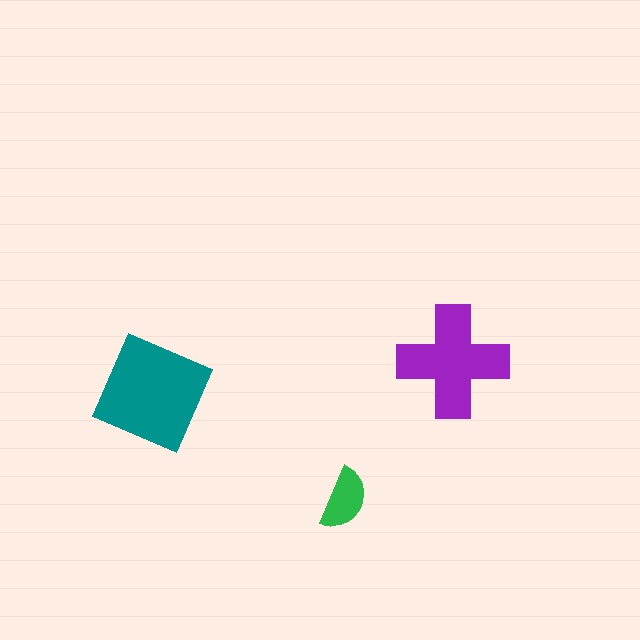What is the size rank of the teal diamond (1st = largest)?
1st.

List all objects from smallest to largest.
The green semicircle, the purple cross, the teal diamond.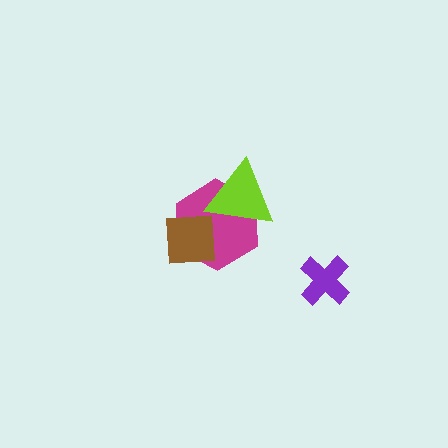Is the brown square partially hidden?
No, no other shape covers it.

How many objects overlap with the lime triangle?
1 object overlaps with the lime triangle.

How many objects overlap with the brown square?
1 object overlaps with the brown square.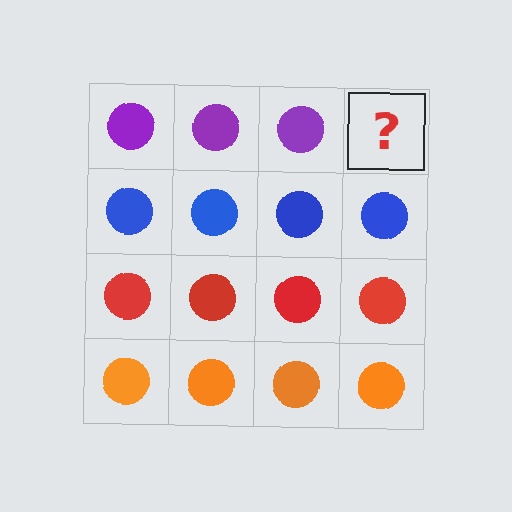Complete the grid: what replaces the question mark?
The question mark should be replaced with a purple circle.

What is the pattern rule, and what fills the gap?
The rule is that each row has a consistent color. The gap should be filled with a purple circle.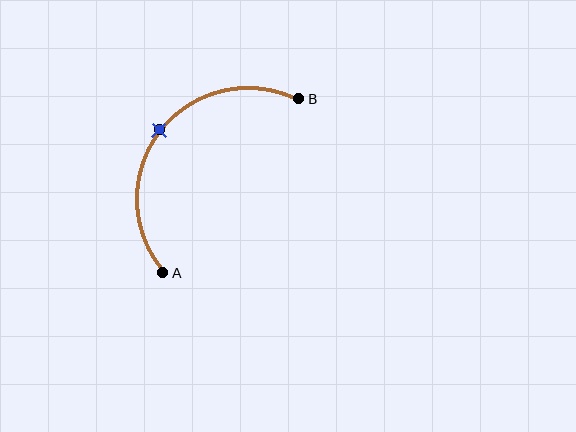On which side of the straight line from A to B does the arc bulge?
The arc bulges above and to the left of the straight line connecting A and B.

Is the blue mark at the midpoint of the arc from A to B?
Yes. The blue mark lies on the arc at equal arc-length from both A and B — it is the arc midpoint.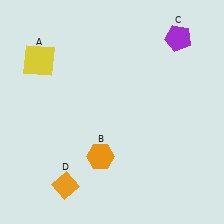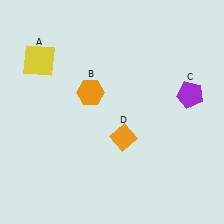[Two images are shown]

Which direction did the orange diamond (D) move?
The orange diamond (D) moved right.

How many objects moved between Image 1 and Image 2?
3 objects moved between the two images.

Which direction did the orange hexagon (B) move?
The orange hexagon (B) moved up.